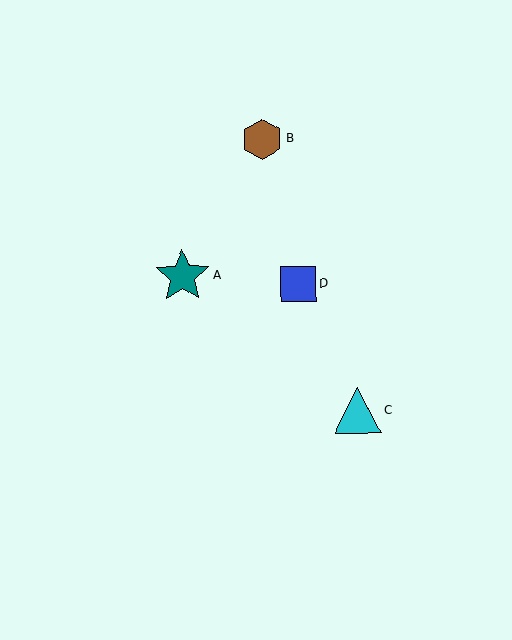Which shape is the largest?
The teal star (labeled A) is the largest.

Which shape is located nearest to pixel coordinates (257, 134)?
The brown hexagon (labeled B) at (262, 139) is nearest to that location.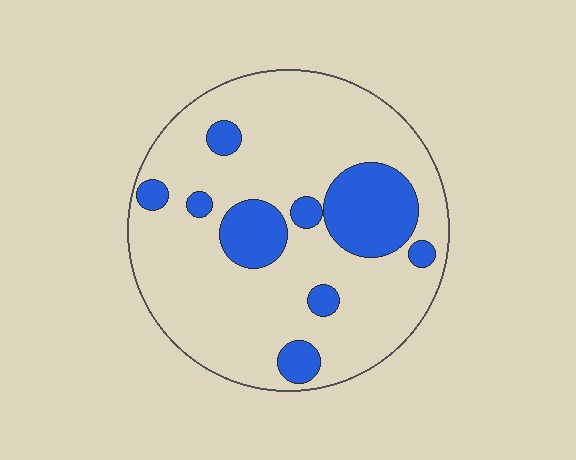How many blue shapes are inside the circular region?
9.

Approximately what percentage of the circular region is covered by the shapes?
Approximately 20%.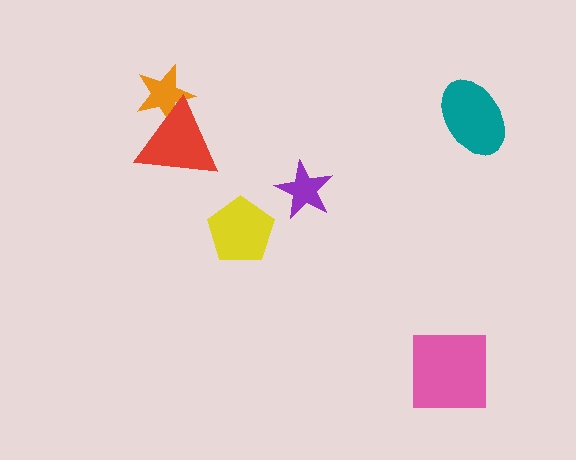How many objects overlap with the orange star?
1 object overlaps with the orange star.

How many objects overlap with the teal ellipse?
0 objects overlap with the teal ellipse.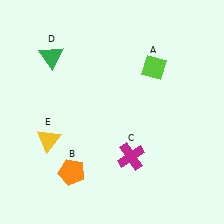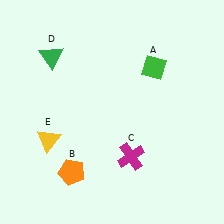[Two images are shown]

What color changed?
The diamond (A) changed from lime in Image 1 to green in Image 2.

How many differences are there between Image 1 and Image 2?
There is 1 difference between the two images.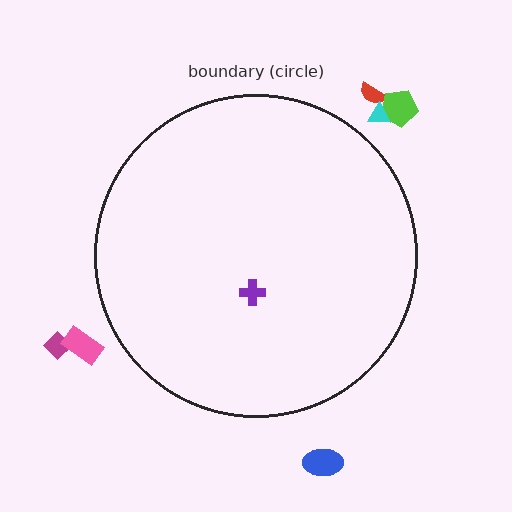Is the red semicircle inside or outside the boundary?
Outside.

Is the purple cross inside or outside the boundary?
Inside.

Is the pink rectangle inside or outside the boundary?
Outside.